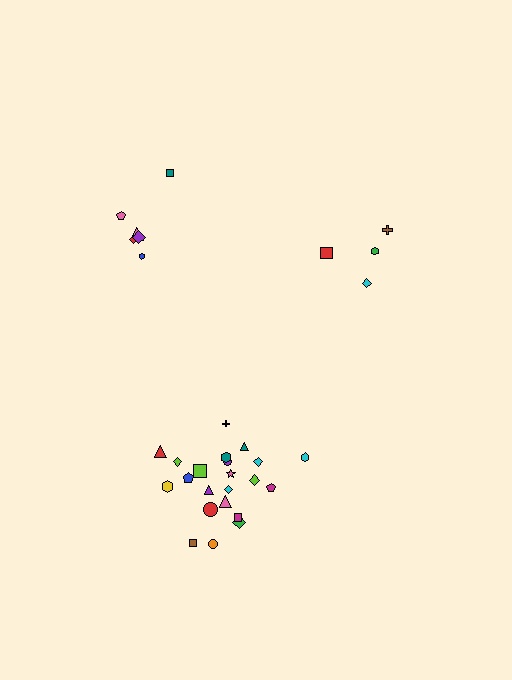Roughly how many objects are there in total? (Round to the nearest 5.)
Roughly 30 objects in total.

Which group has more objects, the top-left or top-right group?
The top-left group.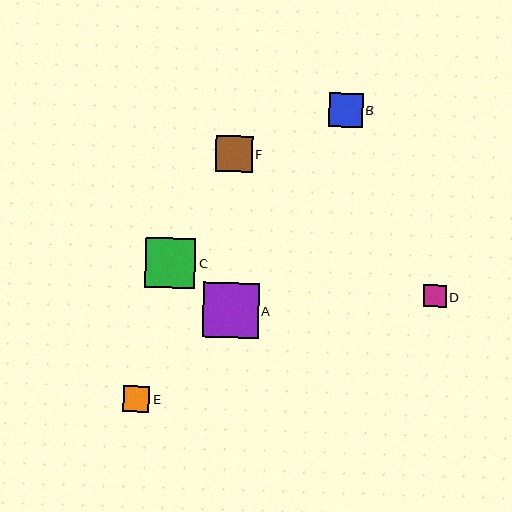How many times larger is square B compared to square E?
Square B is approximately 1.3 times the size of square E.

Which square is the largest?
Square A is the largest with a size of approximately 56 pixels.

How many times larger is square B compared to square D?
Square B is approximately 1.5 times the size of square D.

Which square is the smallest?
Square D is the smallest with a size of approximately 22 pixels.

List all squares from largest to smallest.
From largest to smallest: A, C, F, B, E, D.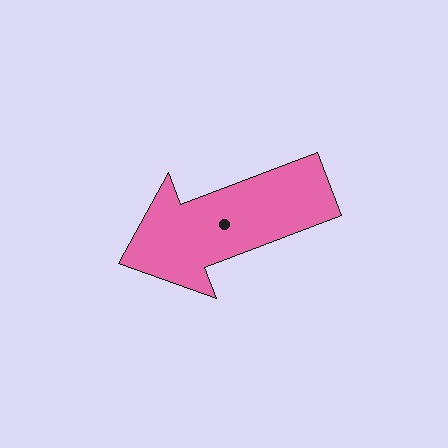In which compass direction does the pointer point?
West.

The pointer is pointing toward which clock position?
Roughly 8 o'clock.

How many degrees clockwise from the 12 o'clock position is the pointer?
Approximately 249 degrees.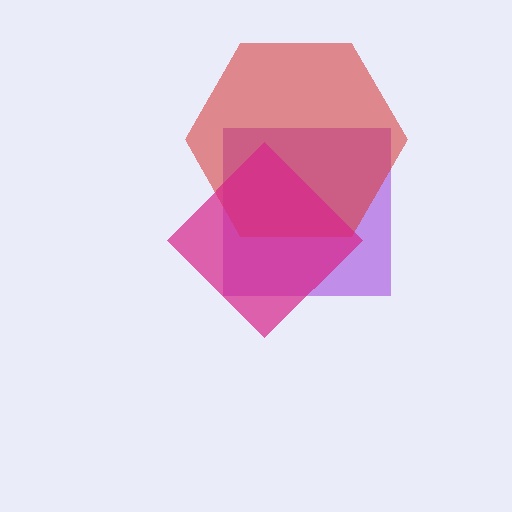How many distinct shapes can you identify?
There are 3 distinct shapes: a purple square, a red hexagon, a magenta diamond.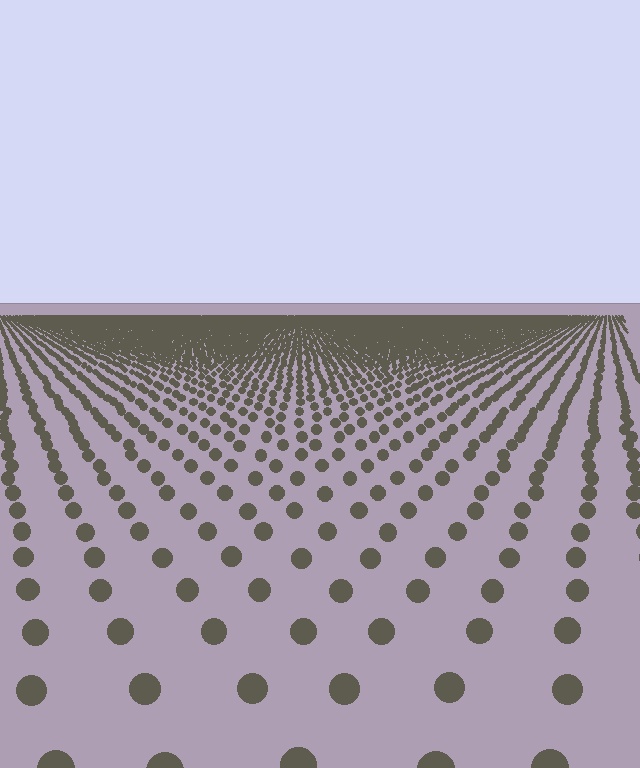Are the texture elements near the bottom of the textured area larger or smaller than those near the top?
Larger. Near the bottom, elements are closer to the viewer and appear at a bigger on-screen size.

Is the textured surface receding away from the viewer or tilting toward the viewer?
The surface is receding away from the viewer. Texture elements get smaller and denser toward the top.